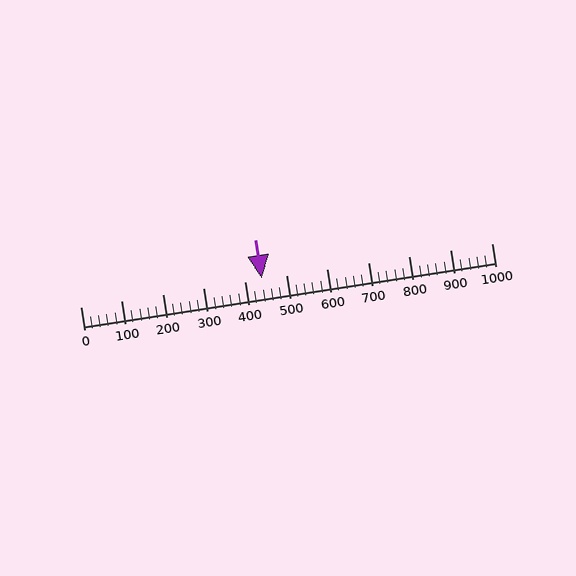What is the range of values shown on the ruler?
The ruler shows values from 0 to 1000.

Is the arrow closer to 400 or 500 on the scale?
The arrow is closer to 400.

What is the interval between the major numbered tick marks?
The major tick marks are spaced 100 units apart.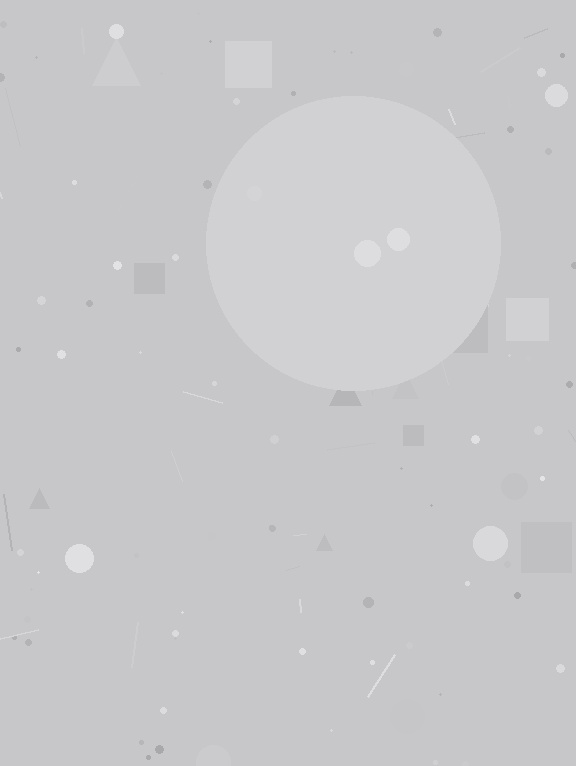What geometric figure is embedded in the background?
A circle is embedded in the background.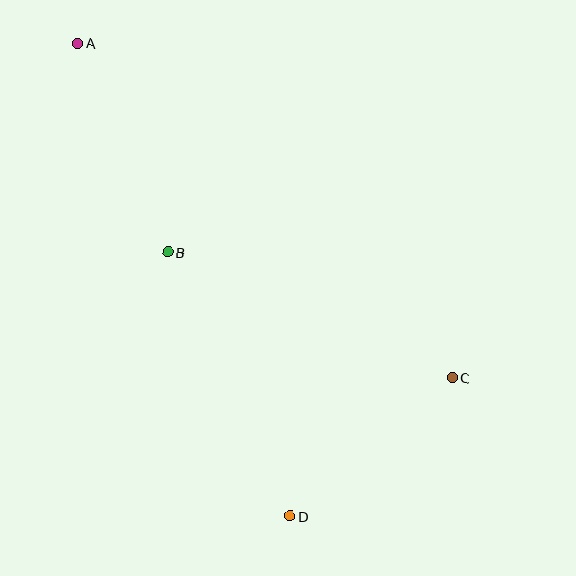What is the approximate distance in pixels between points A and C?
The distance between A and C is approximately 502 pixels.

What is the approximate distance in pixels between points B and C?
The distance between B and C is approximately 311 pixels.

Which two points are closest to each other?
Points C and D are closest to each other.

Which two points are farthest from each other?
Points A and D are farthest from each other.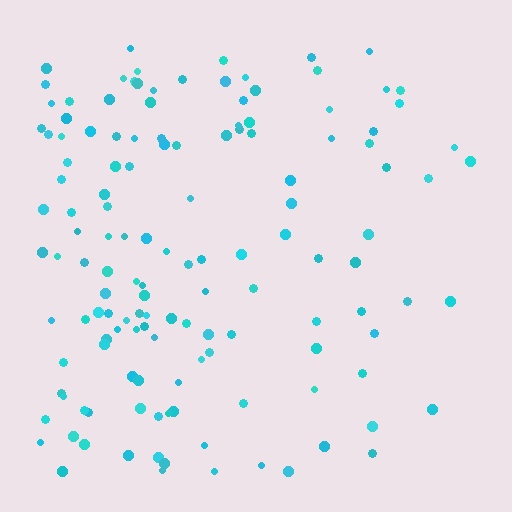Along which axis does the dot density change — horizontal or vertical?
Horizontal.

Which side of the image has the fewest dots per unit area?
The right.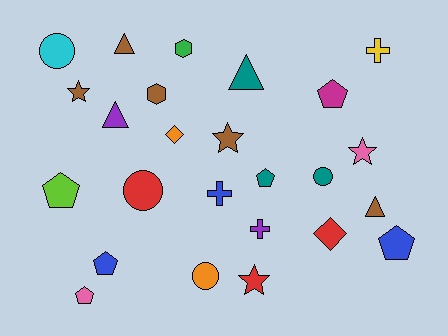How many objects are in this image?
There are 25 objects.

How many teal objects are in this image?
There are 3 teal objects.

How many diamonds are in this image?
There are 2 diamonds.